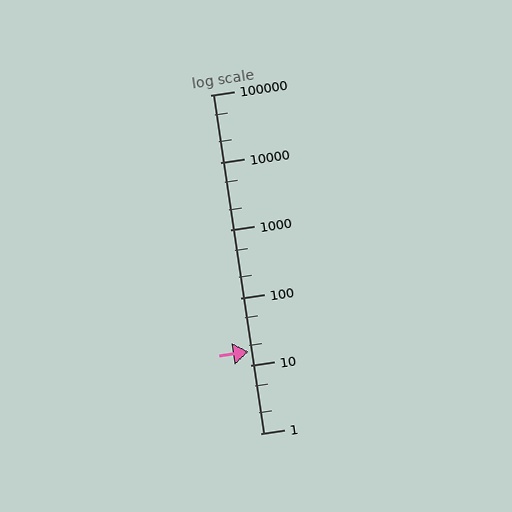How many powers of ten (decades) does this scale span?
The scale spans 5 decades, from 1 to 100000.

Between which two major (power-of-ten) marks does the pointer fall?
The pointer is between 10 and 100.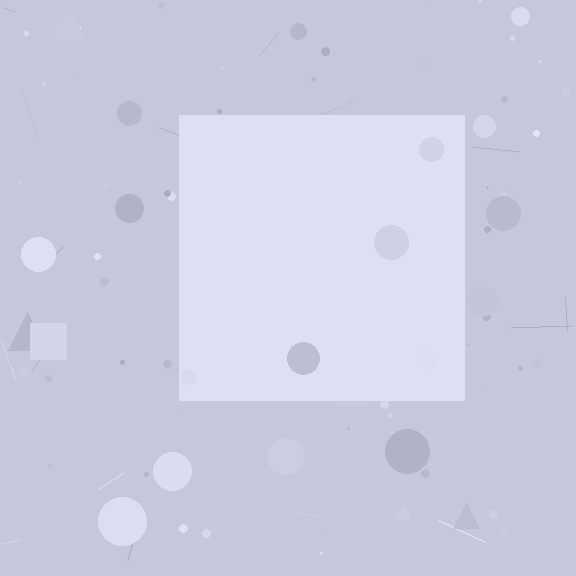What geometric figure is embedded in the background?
A square is embedded in the background.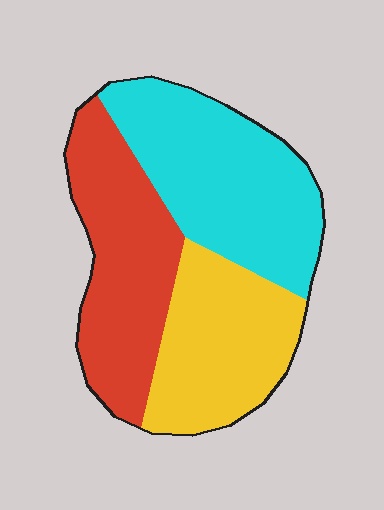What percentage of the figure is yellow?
Yellow takes up between a sixth and a third of the figure.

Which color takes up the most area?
Cyan, at roughly 40%.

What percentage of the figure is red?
Red covers about 35% of the figure.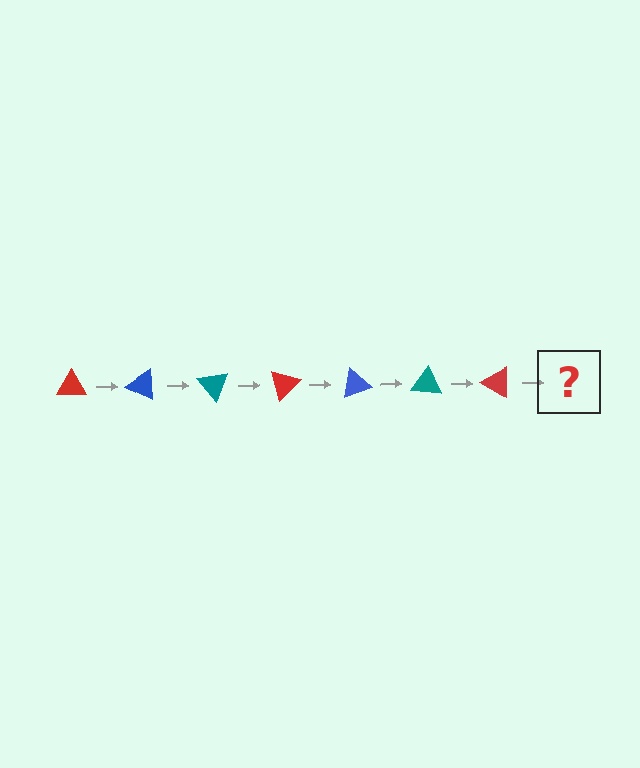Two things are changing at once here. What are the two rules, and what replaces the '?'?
The two rules are that it rotates 25 degrees each step and the color cycles through red, blue, and teal. The '?' should be a blue triangle, rotated 175 degrees from the start.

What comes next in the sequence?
The next element should be a blue triangle, rotated 175 degrees from the start.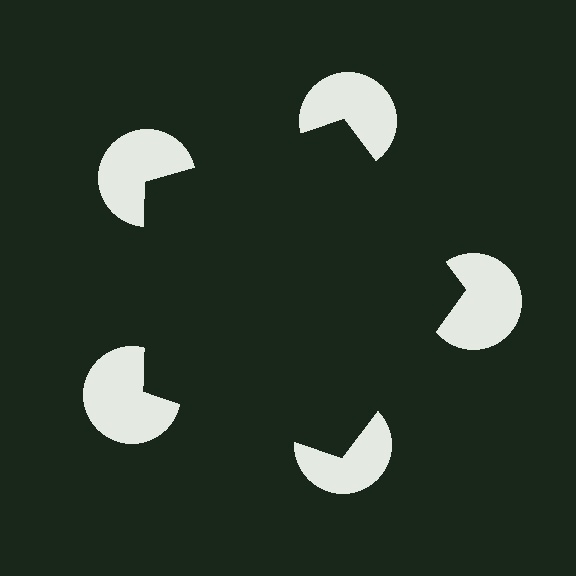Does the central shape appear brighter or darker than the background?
It typically appears slightly darker than the background, even though no actual brightness change is drawn.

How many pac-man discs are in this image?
There are 5 — one at each vertex of the illusory pentagon.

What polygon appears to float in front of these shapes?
An illusory pentagon — its edges are inferred from the aligned wedge cuts in the pac-man discs, not physically drawn.